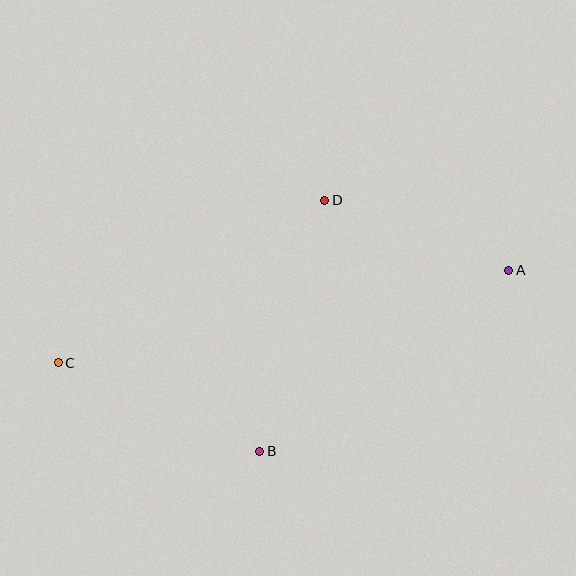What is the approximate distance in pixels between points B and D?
The distance between B and D is approximately 259 pixels.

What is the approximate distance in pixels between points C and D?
The distance between C and D is approximately 312 pixels.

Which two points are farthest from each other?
Points A and C are farthest from each other.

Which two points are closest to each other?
Points A and D are closest to each other.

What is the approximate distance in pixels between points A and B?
The distance between A and B is approximately 308 pixels.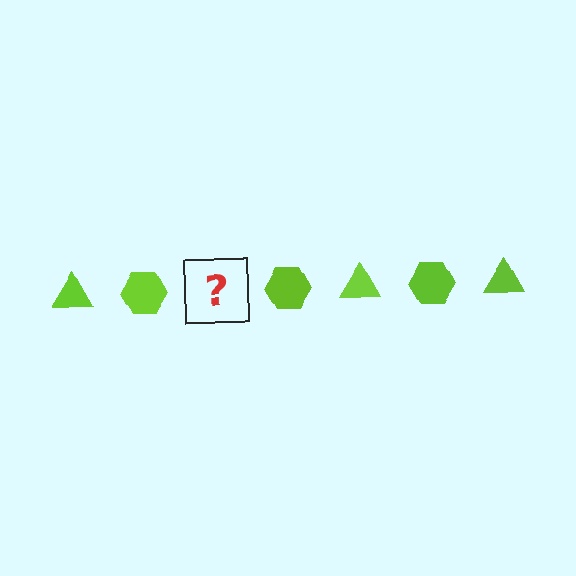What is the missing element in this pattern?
The missing element is a lime triangle.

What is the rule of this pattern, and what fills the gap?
The rule is that the pattern cycles through triangle, hexagon shapes in lime. The gap should be filled with a lime triangle.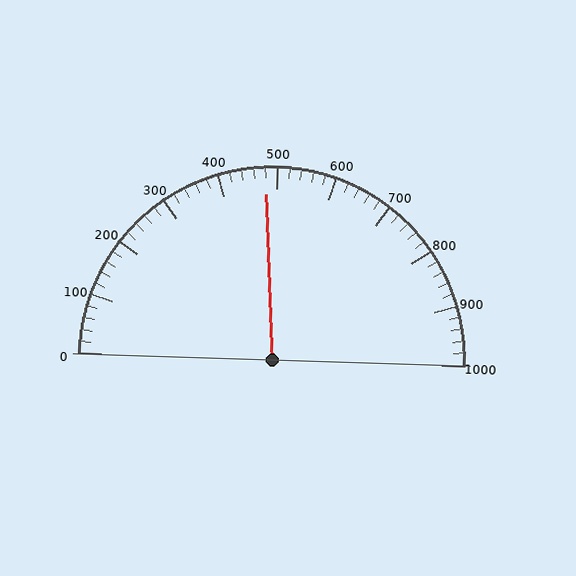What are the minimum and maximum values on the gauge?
The gauge ranges from 0 to 1000.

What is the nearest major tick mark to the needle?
The nearest major tick mark is 500.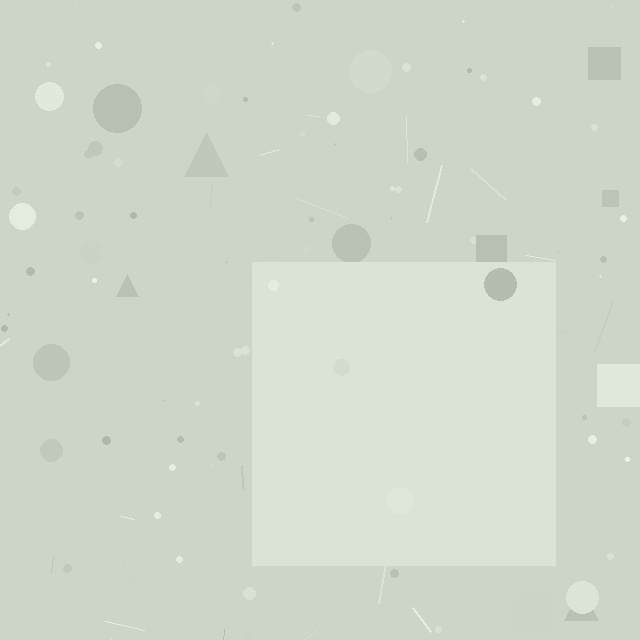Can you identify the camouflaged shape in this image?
The camouflaged shape is a square.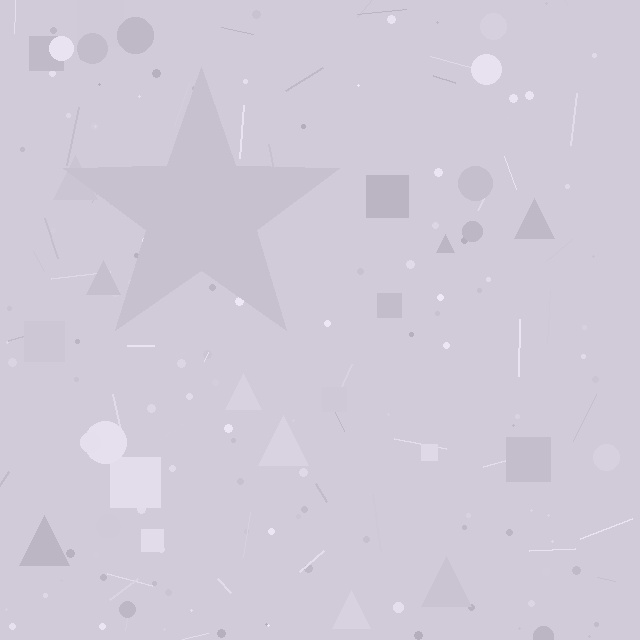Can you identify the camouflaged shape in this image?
The camouflaged shape is a star.